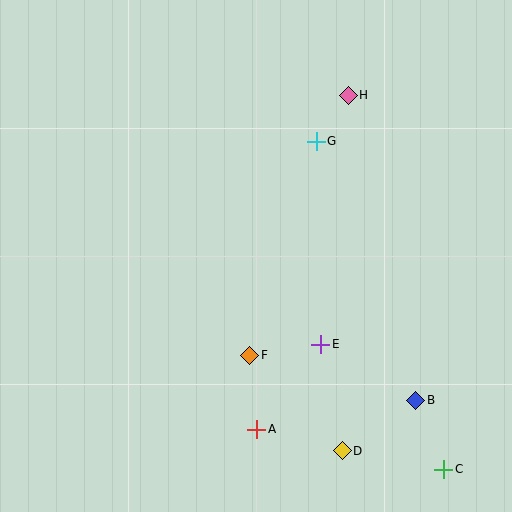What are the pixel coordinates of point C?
Point C is at (444, 469).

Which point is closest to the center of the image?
Point F at (250, 355) is closest to the center.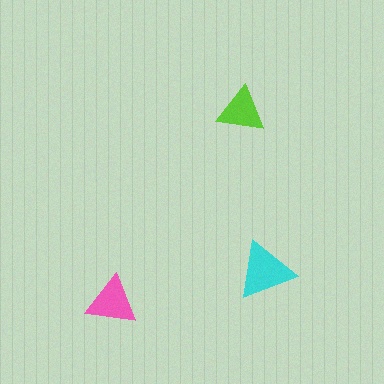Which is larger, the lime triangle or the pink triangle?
The pink one.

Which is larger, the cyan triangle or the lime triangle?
The cyan one.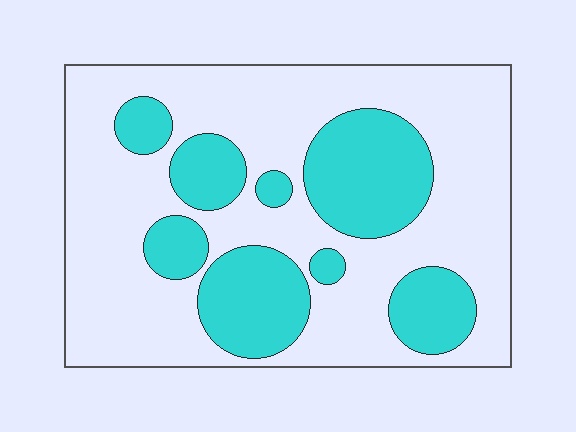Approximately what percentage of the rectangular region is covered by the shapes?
Approximately 30%.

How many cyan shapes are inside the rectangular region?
8.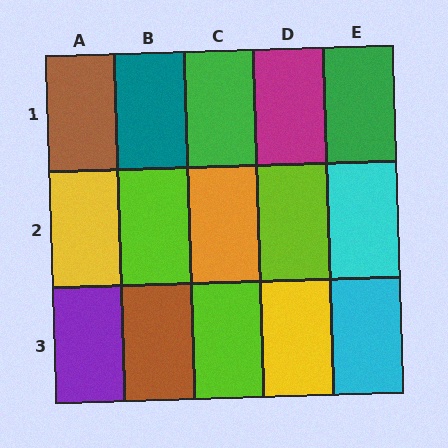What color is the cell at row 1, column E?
Green.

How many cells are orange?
1 cell is orange.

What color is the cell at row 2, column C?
Orange.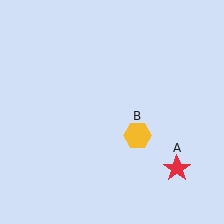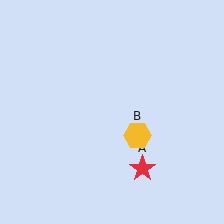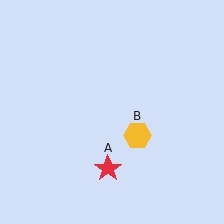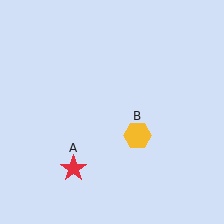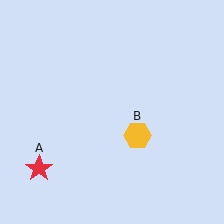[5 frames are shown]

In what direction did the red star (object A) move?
The red star (object A) moved left.